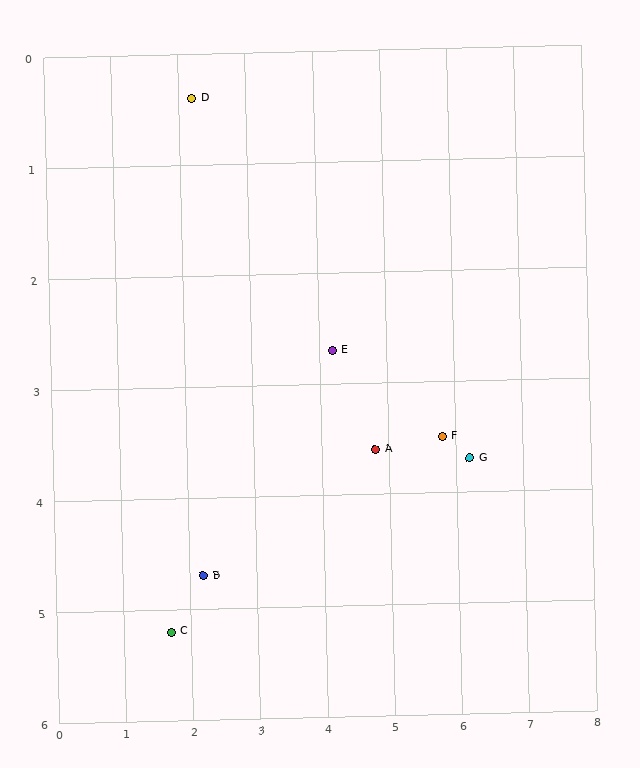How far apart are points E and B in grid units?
Points E and B are about 2.8 grid units apart.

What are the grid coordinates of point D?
Point D is at approximately (2.2, 0.4).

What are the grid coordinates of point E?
Point E is at approximately (4.2, 2.7).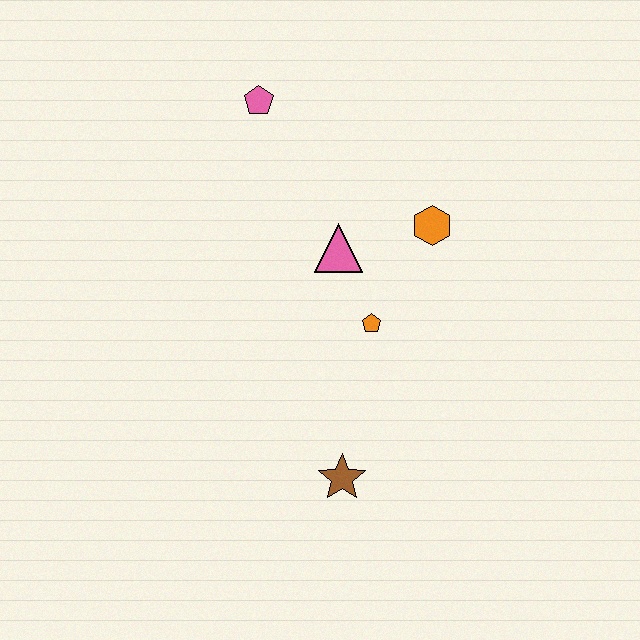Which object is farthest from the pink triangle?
The brown star is farthest from the pink triangle.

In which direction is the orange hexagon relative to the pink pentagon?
The orange hexagon is to the right of the pink pentagon.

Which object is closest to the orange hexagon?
The pink triangle is closest to the orange hexagon.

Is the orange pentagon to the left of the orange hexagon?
Yes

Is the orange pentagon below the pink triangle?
Yes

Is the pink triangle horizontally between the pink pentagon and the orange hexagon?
Yes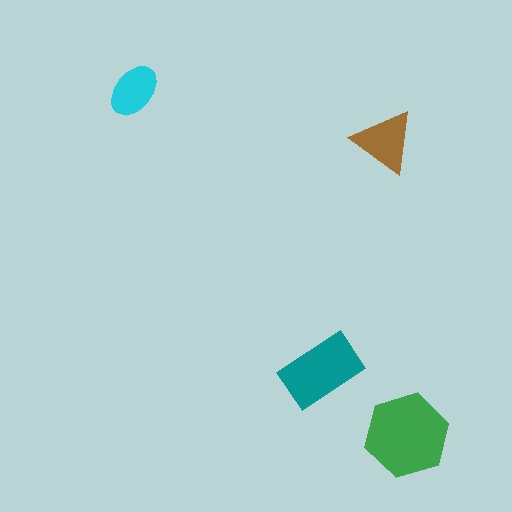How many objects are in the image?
There are 4 objects in the image.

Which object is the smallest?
The cyan ellipse.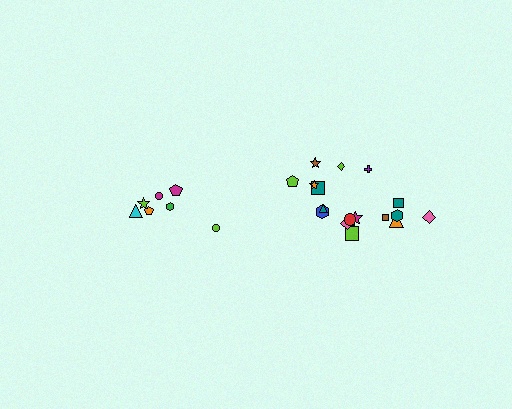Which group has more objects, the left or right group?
The right group.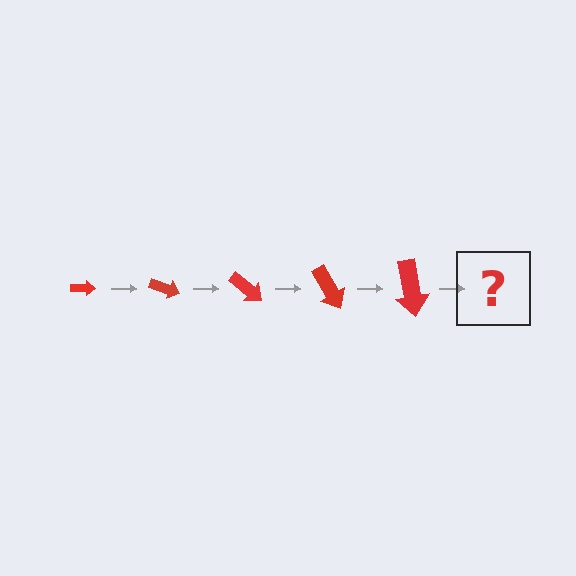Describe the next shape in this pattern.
It should be an arrow, larger than the previous one and rotated 100 degrees from the start.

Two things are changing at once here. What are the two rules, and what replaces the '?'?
The two rules are that the arrow grows larger each step and it rotates 20 degrees each step. The '?' should be an arrow, larger than the previous one and rotated 100 degrees from the start.